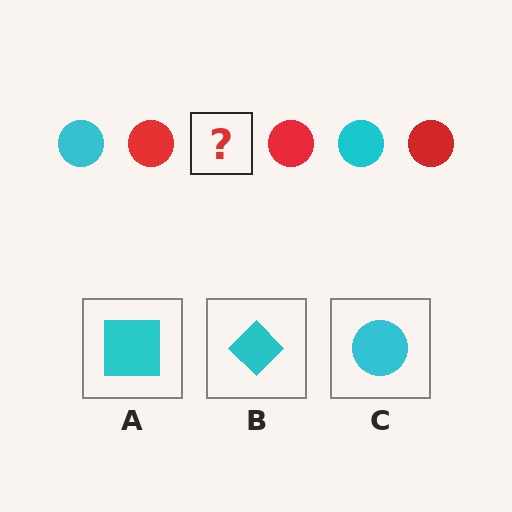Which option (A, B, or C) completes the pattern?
C.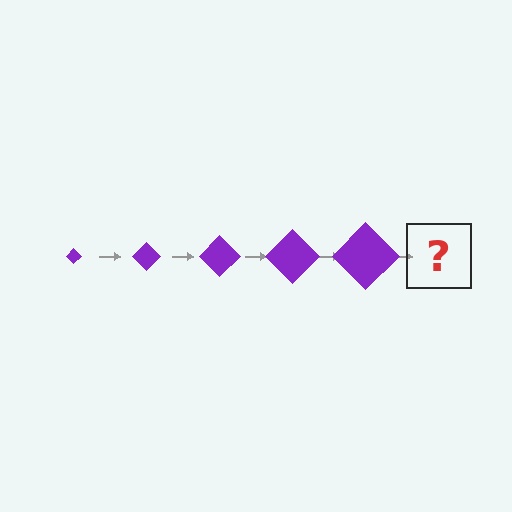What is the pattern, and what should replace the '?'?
The pattern is that the diamond gets progressively larger each step. The '?' should be a purple diamond, larger than the previous one.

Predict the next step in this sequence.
The next step is a purple diamond, larger than the previous one.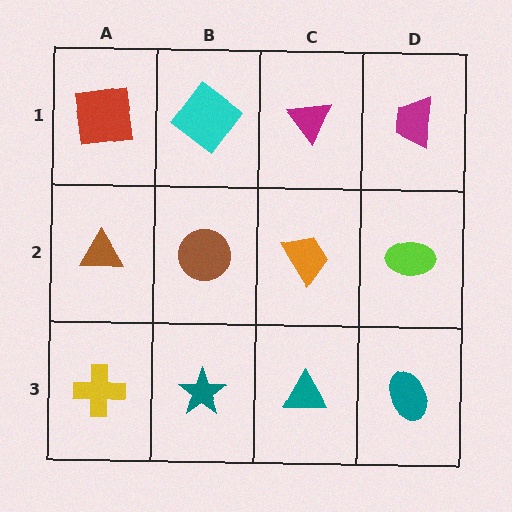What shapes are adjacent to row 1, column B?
A brown circle (row 2, column B), a red square (row 1, column A), a magenta triangle (row 1, column C).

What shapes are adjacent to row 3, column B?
A brown circle (row 2, column B), a yellow cross (row 3, column A), a teal triangle (row 3, column C).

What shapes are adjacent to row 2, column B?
A cyan diamond (row 1, column B), a teal star (row 3, column B), a brown triangle (row 2, column A), an orange trapezoid (row 2, column C).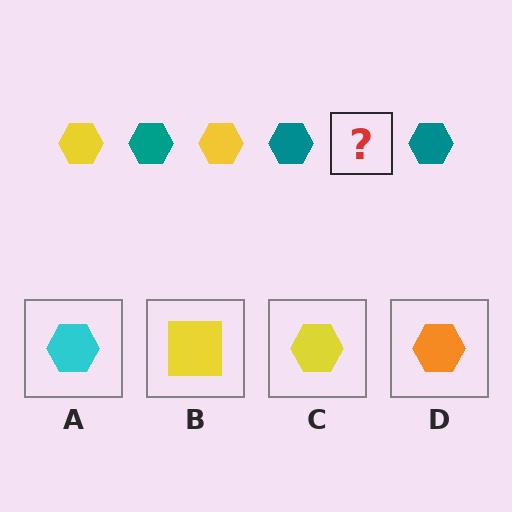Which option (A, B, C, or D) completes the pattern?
C.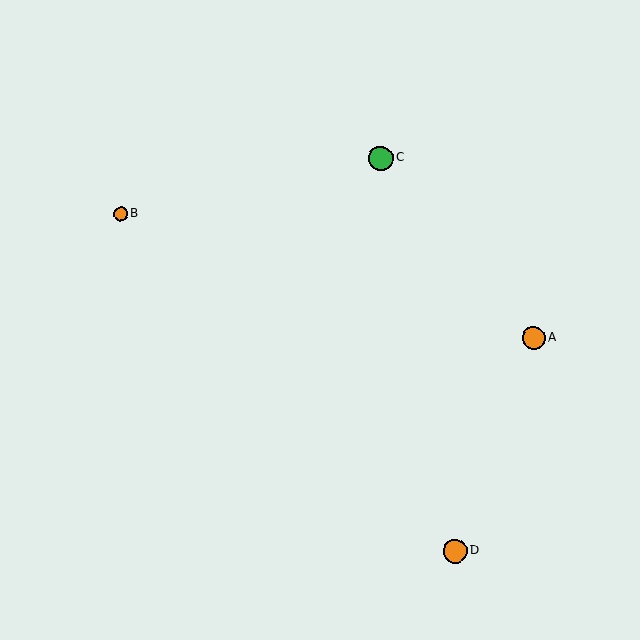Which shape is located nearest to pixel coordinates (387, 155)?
The green circle (labeled C) at (381, 158) is nearest to that location.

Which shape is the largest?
The green circle (labeled C) is the largest.